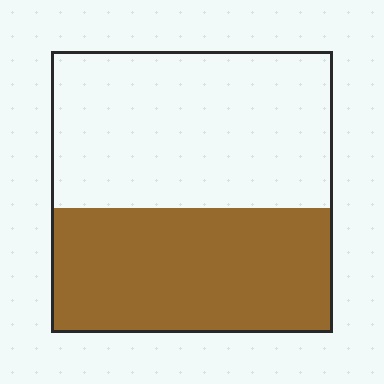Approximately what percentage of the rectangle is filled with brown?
Approximately 45%.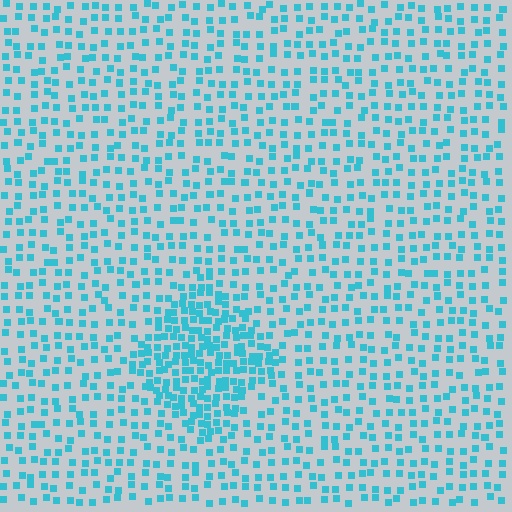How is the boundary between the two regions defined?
The boundary is defined by a change in element density (approximately 2.2x ratio). All elements are the same color, size, and shape.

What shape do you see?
I see a diamond.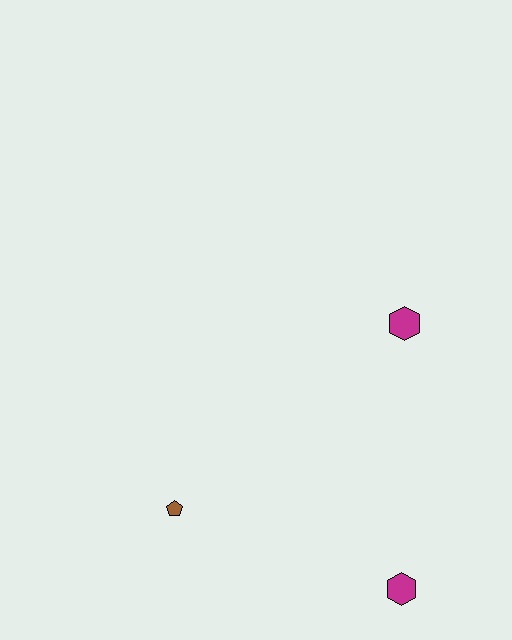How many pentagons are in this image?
There is 1 pentagon.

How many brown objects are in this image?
There is 1 brown object.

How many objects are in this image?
There are 3 objects.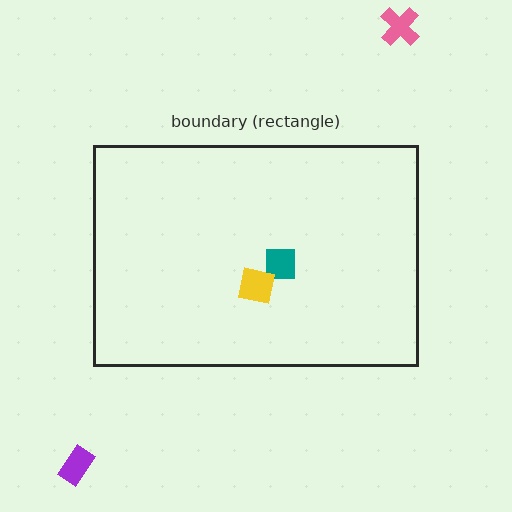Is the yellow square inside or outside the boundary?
Inside.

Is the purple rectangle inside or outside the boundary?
Outside.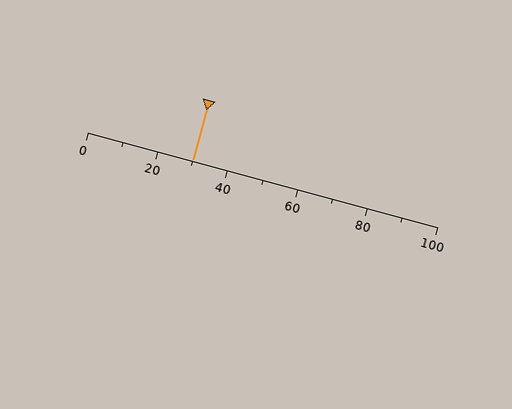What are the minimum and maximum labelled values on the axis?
The axis runs from 0 to 100.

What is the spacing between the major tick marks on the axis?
The major ticks are spaced 20 apart.